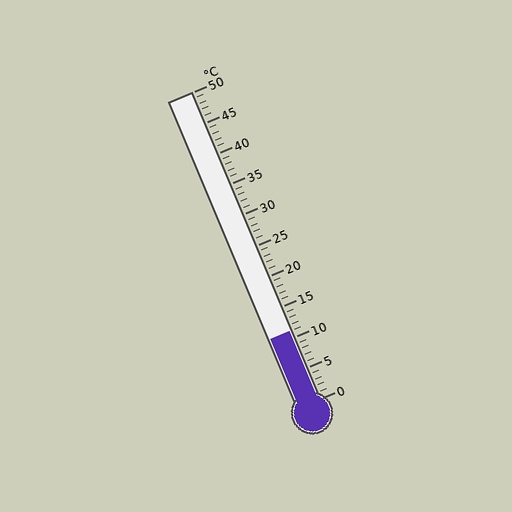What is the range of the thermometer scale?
The thermometer scale ranges from 0°C to 50°C.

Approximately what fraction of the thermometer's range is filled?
The thermometer is filled to approximately 20% of its range.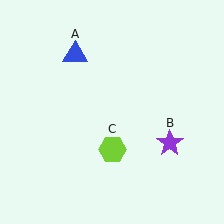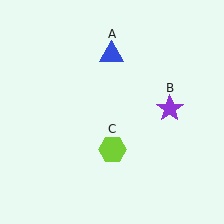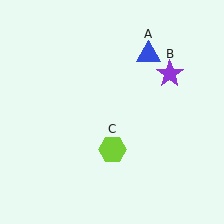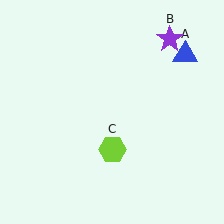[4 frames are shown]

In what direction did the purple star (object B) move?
The purple star (object B) moved up.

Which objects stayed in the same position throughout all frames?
Lime hexagon (object C) remained stationary.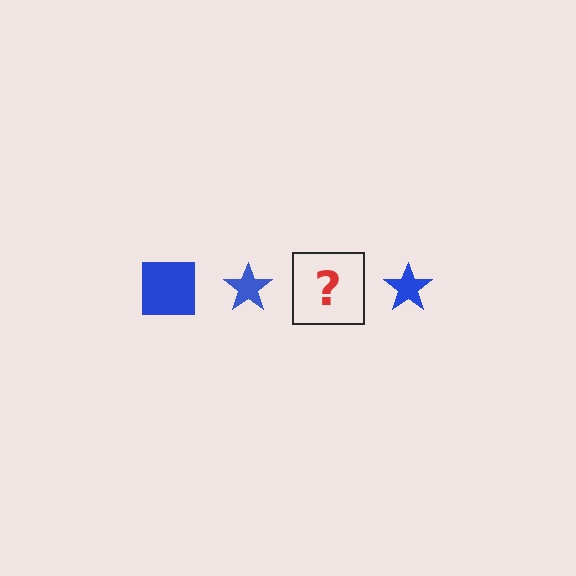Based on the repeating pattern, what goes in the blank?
The blank should be a blue square.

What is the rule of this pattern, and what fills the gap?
The rule is that the pattern cycles through square, star shapes in blue. The gap should be filled with a blue square.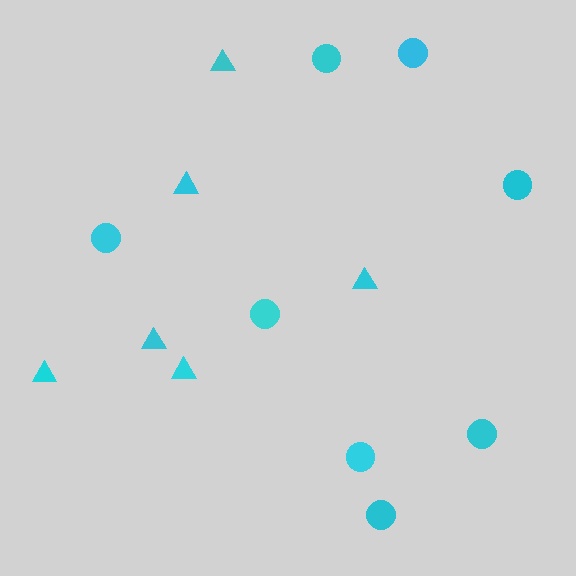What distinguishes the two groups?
There are 2 groups: one group of circles (8) and one group of triangles (6).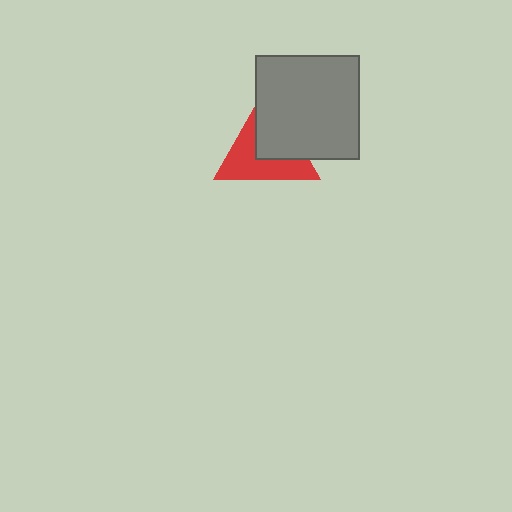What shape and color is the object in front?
The object in front is a gray square.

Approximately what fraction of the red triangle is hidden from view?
Roughly 45% of the red triangle is hidden behind the gray square.